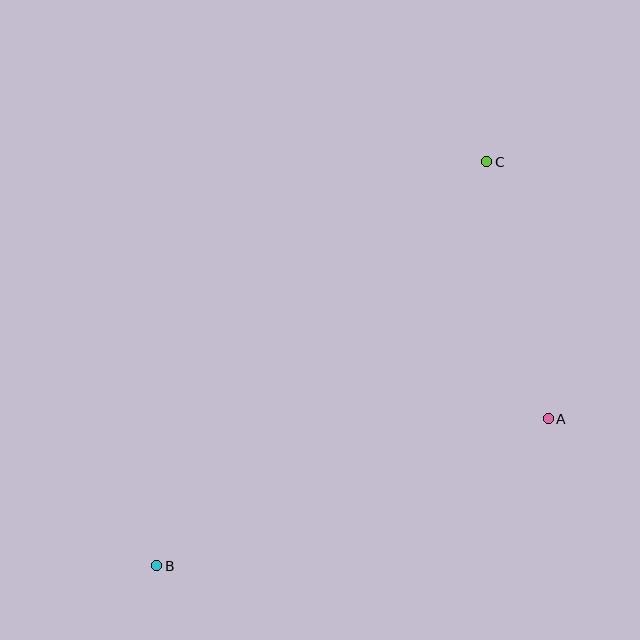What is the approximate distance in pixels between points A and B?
The distance between A and B is approximately 419 pixels.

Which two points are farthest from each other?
Points B and C are farthest from each other.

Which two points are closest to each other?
Points A and C are closest to each other.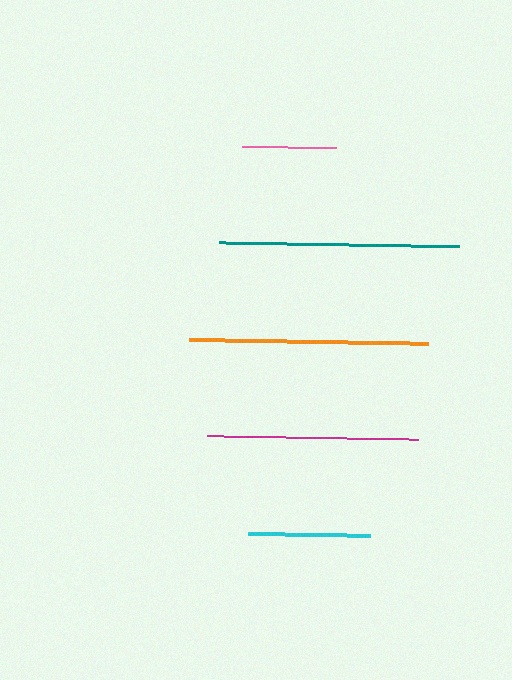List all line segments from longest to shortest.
From longest to shortest: teal, orange, magenta, cyan, pink.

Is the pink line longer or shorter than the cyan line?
The cyan line is longer than the pink line.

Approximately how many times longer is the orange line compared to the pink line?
The orange line is approximately 2.5 times the length of the pink line.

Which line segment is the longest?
The teal line is the longest at approximately 240 pixels.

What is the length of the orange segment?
The orange segment is approximately 239 pixels long.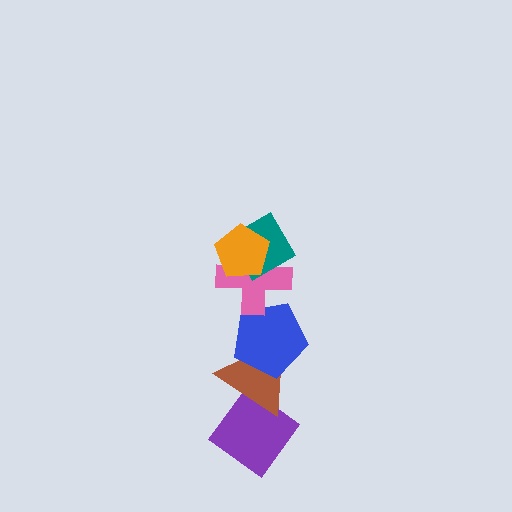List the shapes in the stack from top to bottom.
From top to bottom: the orange pentagon, the teal diamond, the pink cross, the blue pentagon, the brown triangle, the purple diamond.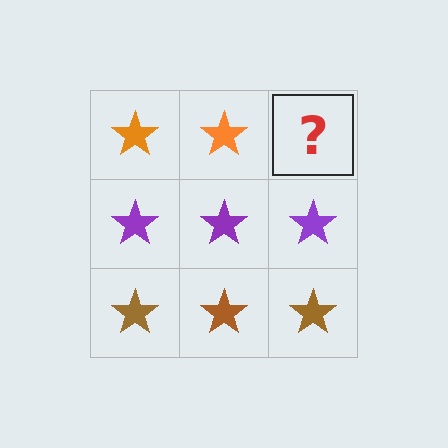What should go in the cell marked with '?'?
The missing cell should contain an orange star.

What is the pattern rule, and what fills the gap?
The rule is that each row has a consistent color. The gap should be filled with an orange star.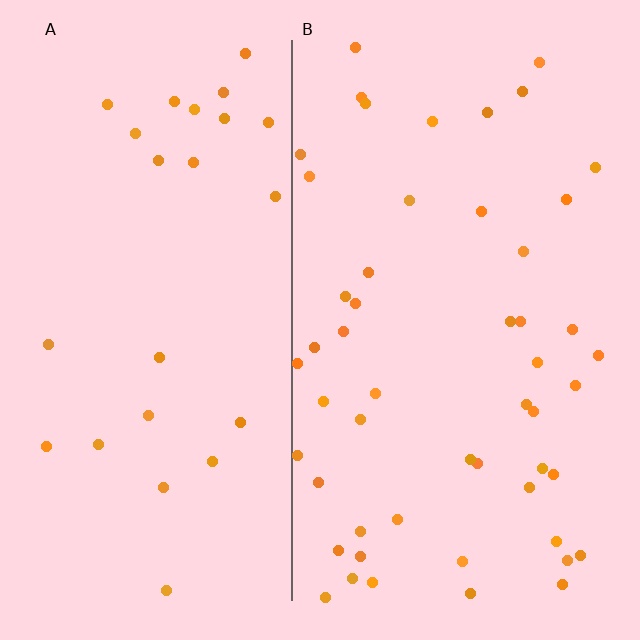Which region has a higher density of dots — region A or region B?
B (the right).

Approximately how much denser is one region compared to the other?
Approximately 2.1× — region B over region A.